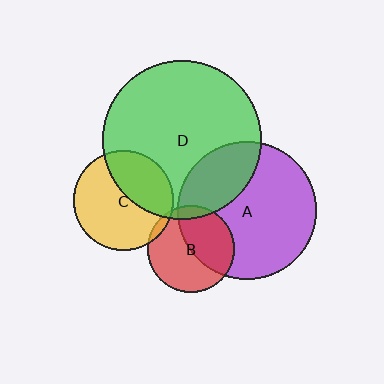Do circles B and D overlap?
Yes.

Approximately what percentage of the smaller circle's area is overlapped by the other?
Approximately 10%.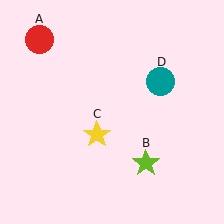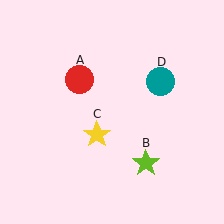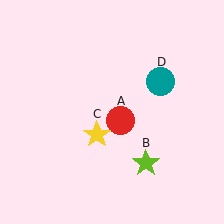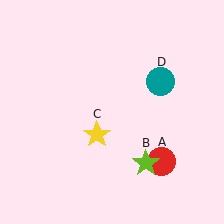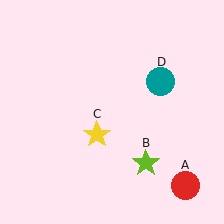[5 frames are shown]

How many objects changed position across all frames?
1 object changed position: red circle (object A).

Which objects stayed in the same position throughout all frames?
Lime star (object B) and yellow star (object C) and teal circle (object D) remained stationary.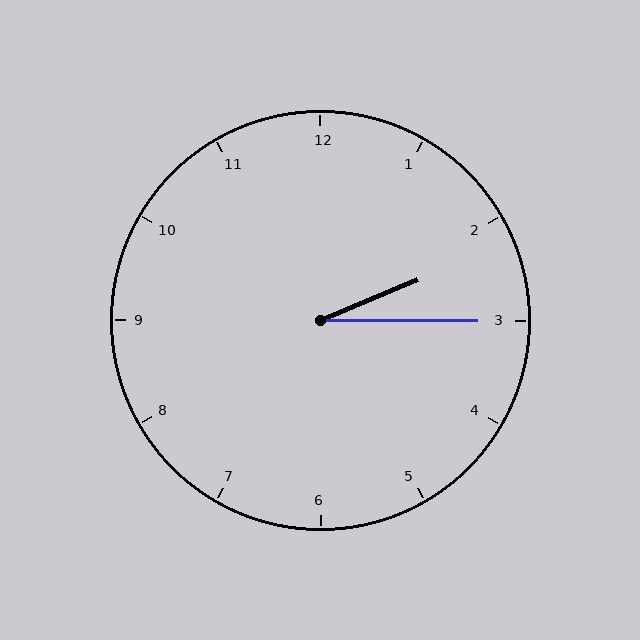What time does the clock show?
2:15.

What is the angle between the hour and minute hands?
Approximately 22 degrees.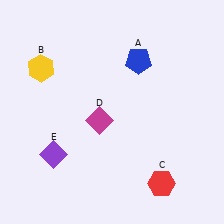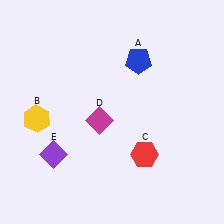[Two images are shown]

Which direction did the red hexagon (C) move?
The red hexagon (C) moved up.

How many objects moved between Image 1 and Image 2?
2 objects moved between the two images.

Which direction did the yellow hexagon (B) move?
The yellow hexagon (B) moved down.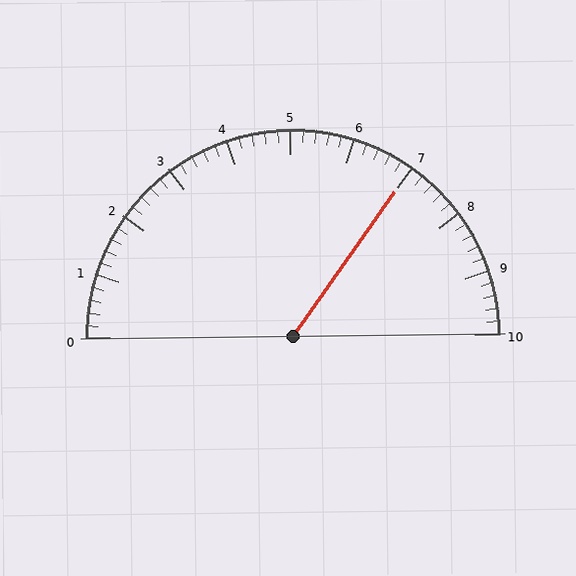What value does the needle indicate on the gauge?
The needle indicates approximately 7.0.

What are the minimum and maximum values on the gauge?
The gauge ranges from 0 to 10.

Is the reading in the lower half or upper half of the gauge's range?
The reading is in the upper half of the range (0 to 10).